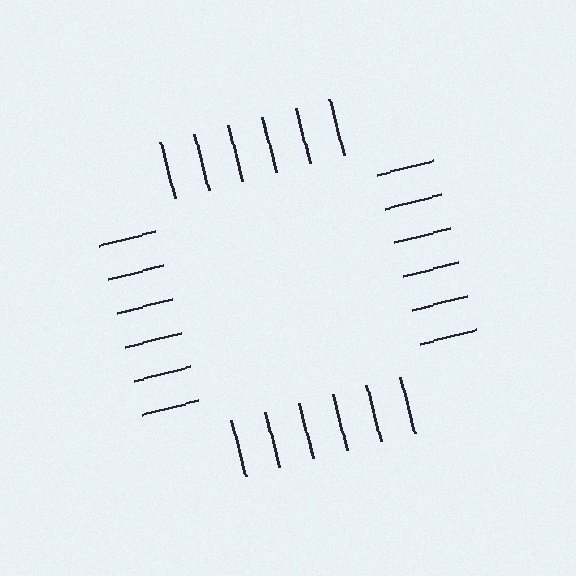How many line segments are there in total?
24 — 6 along each of the 4 edges.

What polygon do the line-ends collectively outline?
An illusory square — the line segments terminate on its edges but no continuous stroke is drawn.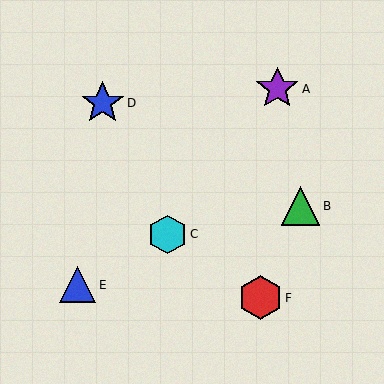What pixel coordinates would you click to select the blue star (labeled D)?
Click at (103, 103) to select the blue star D.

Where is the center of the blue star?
The center of the blue star is at (103, 103).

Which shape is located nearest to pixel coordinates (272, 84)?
The purple star (labeled A) at (277, 89) is nearest to that location.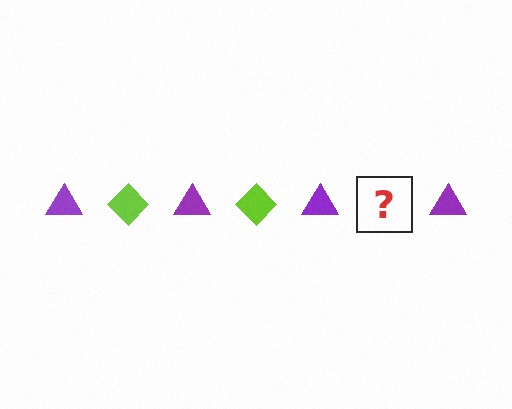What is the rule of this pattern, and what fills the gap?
The rule is that the pattern alternates between purple triangle and lime diamond. The gap should be filled with a lime diamond.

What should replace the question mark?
The question mark should be replaced with a lime diamond.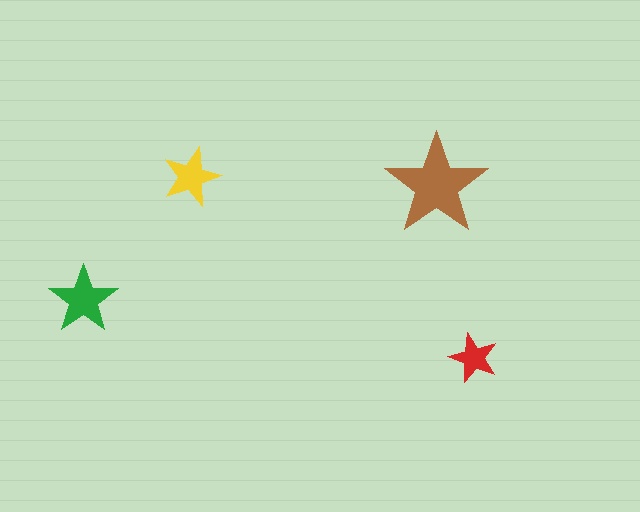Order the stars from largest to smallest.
the brown one, the green one, the yellow one, the red one.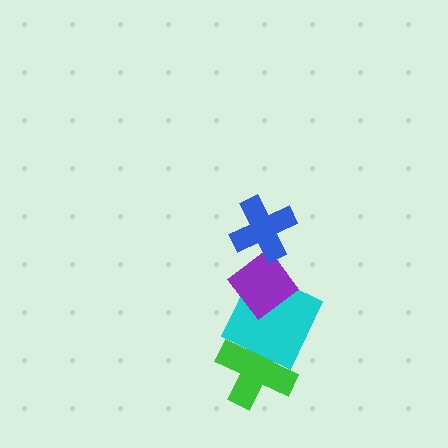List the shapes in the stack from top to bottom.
From top to bottom: the blue cross, the purple diamond, the cyan square, the green cross.